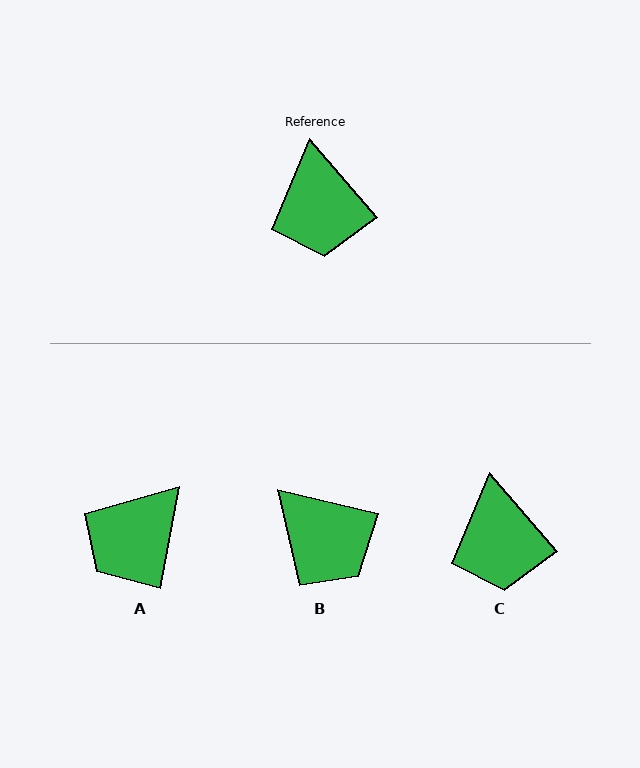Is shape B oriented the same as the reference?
No, it is off by about 36 degrees.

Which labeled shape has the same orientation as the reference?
C.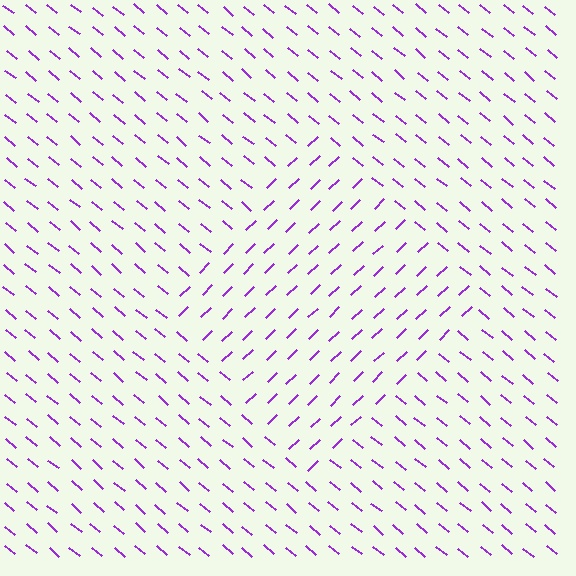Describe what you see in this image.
The image is filled with small purple line segments. A diamond region in the image has lines oriented differently from the surrounding lines, creating a visible texture boundary.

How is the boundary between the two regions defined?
The boundary is defined purely by a change in line orientation (approximately 83 degrees difference). All lines are the same color and thickness.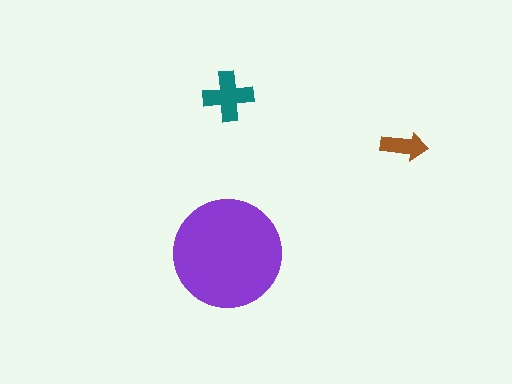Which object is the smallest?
The brown arrow.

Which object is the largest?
The purple circle.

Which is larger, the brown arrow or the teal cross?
The teal cross.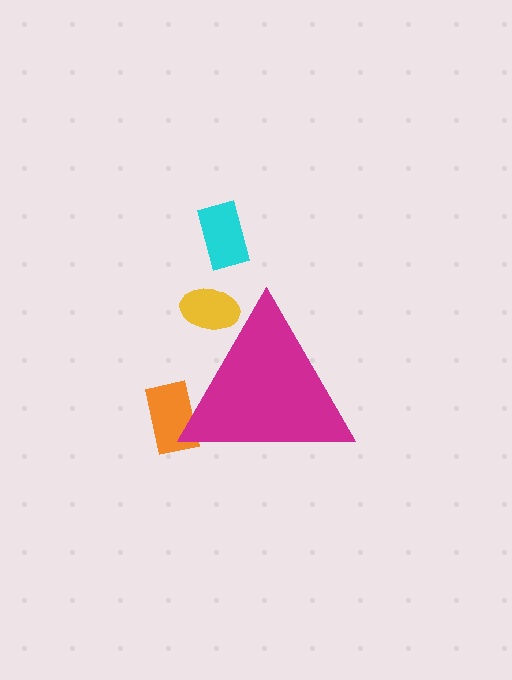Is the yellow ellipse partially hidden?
Yes, the yellow ellipse is partially hidden behind the magenta triangle.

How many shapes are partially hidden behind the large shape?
2 shapes are partially hidden.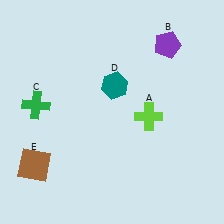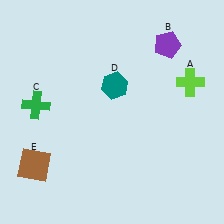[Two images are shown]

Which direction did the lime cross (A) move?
The lime cross (A) moved right.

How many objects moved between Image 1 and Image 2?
1 object moved between the two images.